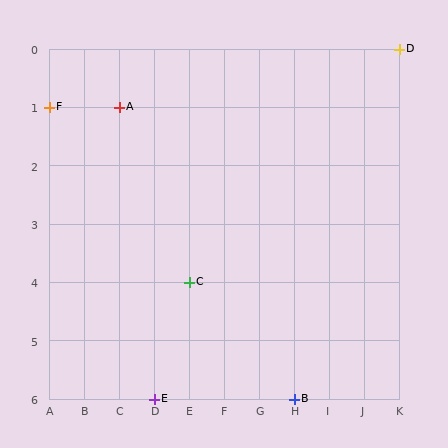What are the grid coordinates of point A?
Point A is at grid coordinates (C, 1).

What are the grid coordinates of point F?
Point F is at grid coordinates (A, 1).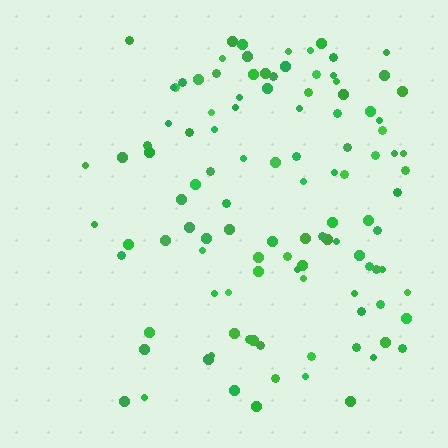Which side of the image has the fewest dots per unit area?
The left.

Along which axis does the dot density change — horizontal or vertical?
Horizontal.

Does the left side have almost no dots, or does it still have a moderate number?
Still a moderate number, just noticeably fewer than the right.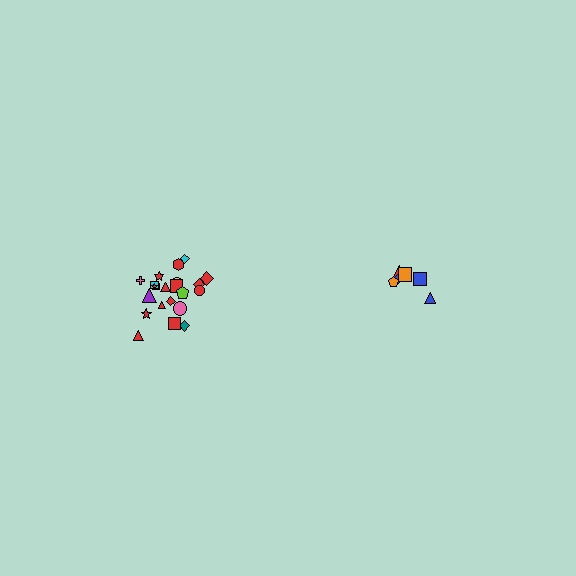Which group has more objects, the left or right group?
The left group.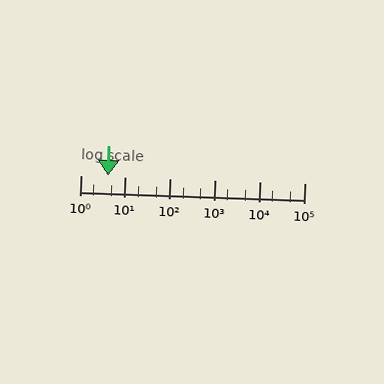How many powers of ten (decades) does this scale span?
The scale spans 5 decades, from 1 to 100000.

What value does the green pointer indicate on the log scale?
The pointer indicates approximately 4.1.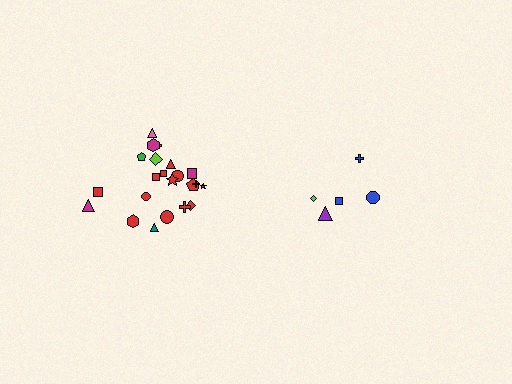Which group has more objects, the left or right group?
The left group.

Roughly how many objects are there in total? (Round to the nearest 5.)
Roughly 25 objects in total.